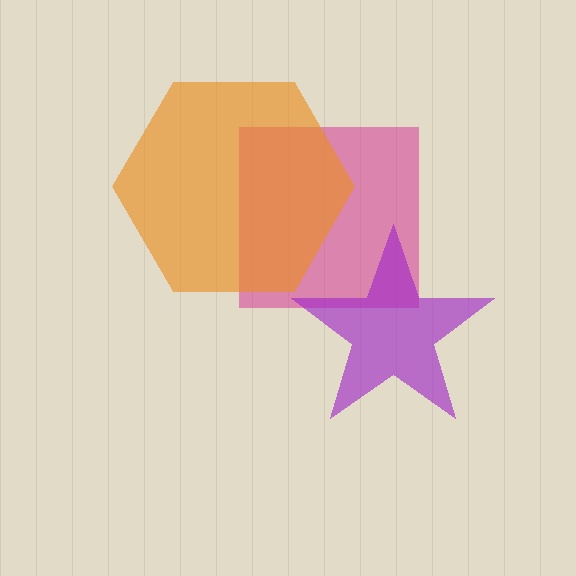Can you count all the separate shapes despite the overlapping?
Yes, there are 3 separate shapes.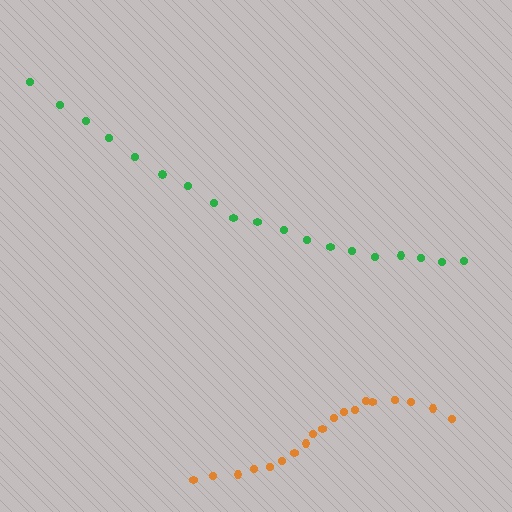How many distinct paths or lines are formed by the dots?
There are 2 distinct paths.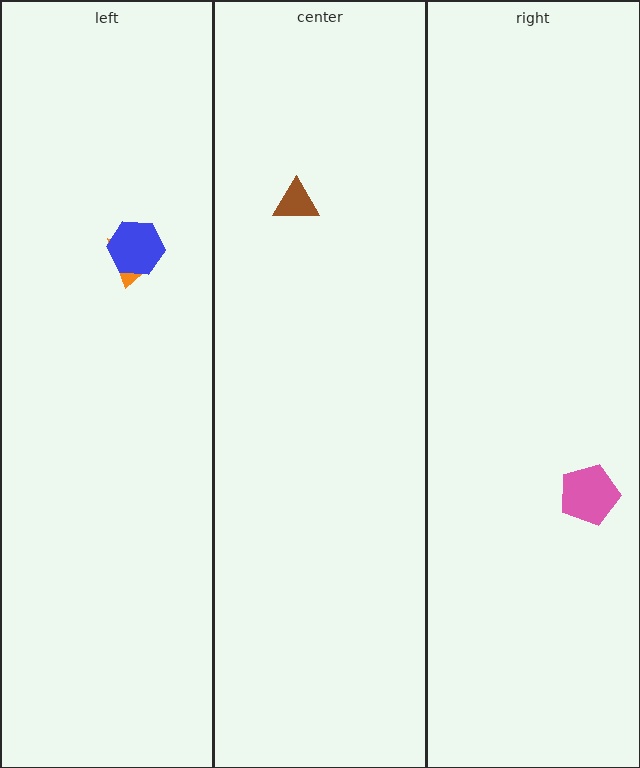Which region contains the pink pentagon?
The right region.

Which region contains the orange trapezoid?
The left region.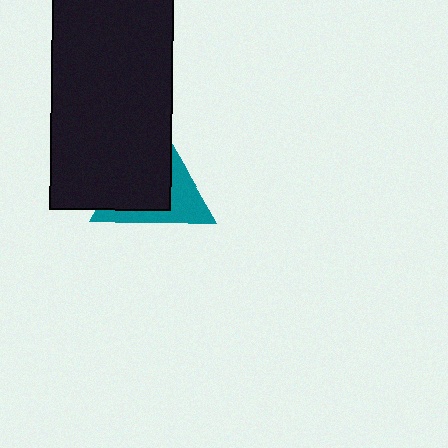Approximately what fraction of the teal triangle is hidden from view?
Roughly 62% of the teal triangle is hidden behind the black rectangle.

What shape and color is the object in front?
The object in front is a black rectangle.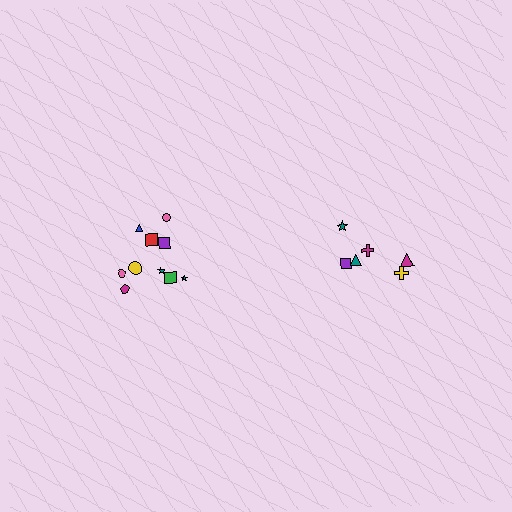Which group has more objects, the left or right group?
The left group.